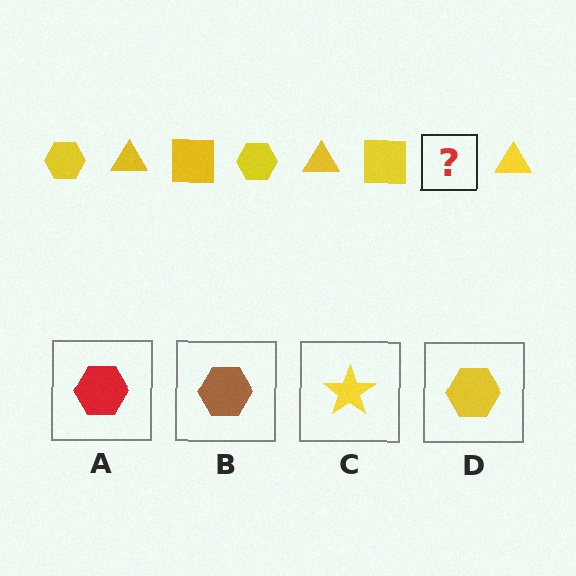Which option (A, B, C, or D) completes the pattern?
D.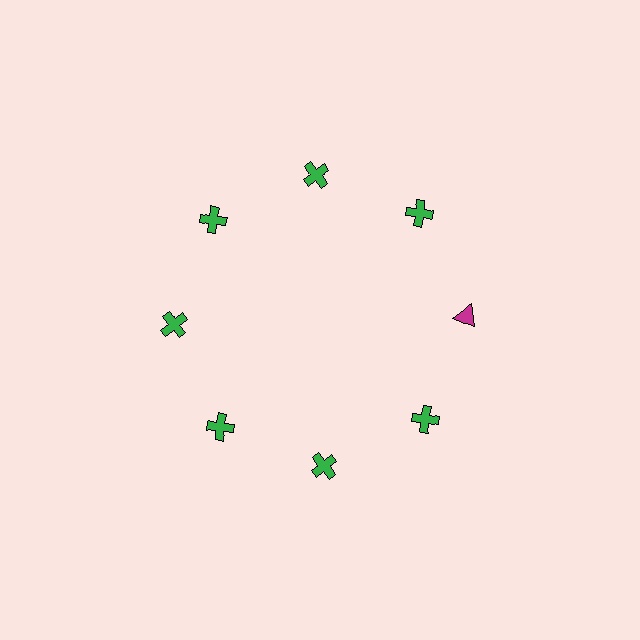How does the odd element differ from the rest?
It differs in both color (magenta instead of green) and shape (triangle instead of cross).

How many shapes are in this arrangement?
There are 8 shapes arranged in a ring pattern.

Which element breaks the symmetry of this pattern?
The magenta triangle at roughly the 3 o'clock position breaks the symmetry. All other shapes are green crosses.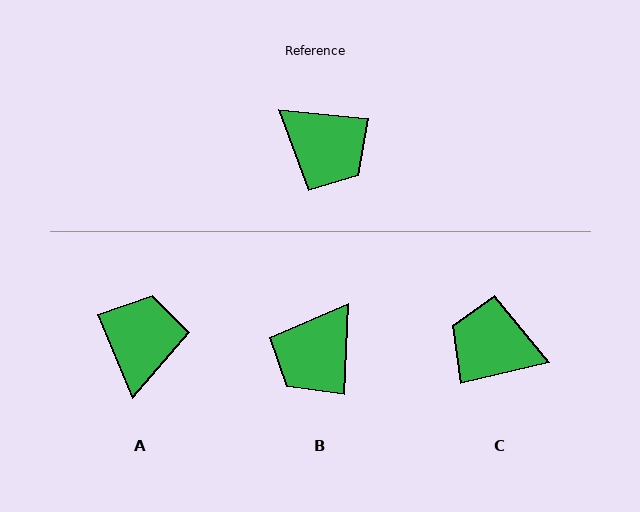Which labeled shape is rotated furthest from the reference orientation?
C, about 162 degrees away.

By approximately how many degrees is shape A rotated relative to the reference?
Approximately 119 degrees counter-clockwise.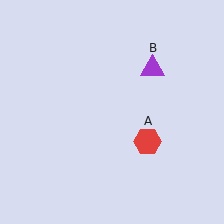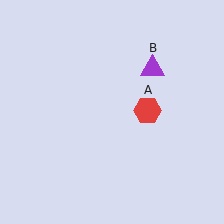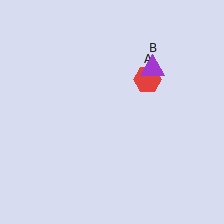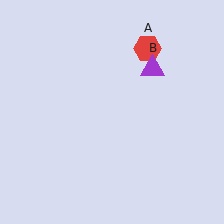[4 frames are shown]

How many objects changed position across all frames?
1 object changed position: red hexagon (object A).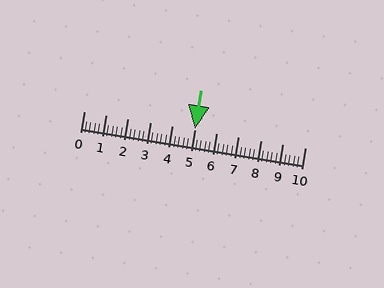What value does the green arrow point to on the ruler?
The green arrow points to approximately 5.0.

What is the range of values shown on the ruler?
The ruler shows values from 0 to 10.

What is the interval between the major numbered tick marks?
The major tick marks are spaced 1 units apart.